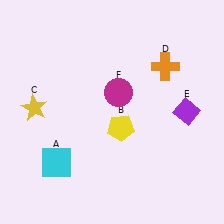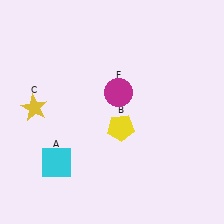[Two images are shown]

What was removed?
The orange cross (D), the purple diamond (E) were removed in Image 2.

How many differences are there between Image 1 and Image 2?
There are 2 differences between the two images.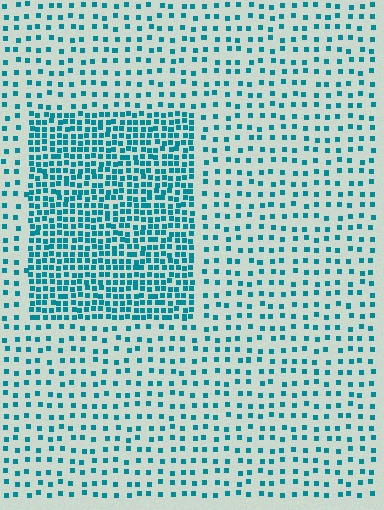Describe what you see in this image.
The image contains small teal elements arranged at two different densities. A rectangle-shaped region is visible where the elements are more densely packed than the surrounding area.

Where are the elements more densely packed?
The elements are more densely packed inside the rectangle boundary.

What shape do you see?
I see a rectangle.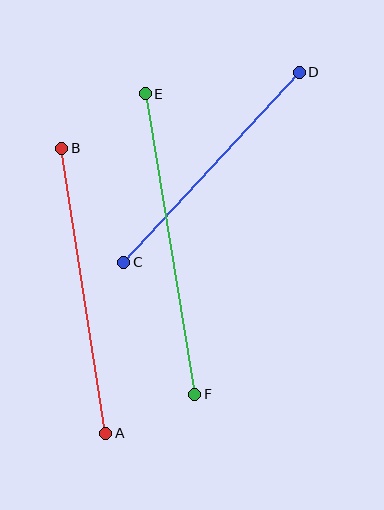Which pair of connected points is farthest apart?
Points E and F are farthest apart.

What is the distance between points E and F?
The distance is approximately 304 pixels.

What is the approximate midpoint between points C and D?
The midpoint is at approximately (211, 167) pixels.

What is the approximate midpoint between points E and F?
The midpoint is at approximately (170, 244) pixels.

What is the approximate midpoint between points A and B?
The midpoint is at approximately (84, 291) pixels.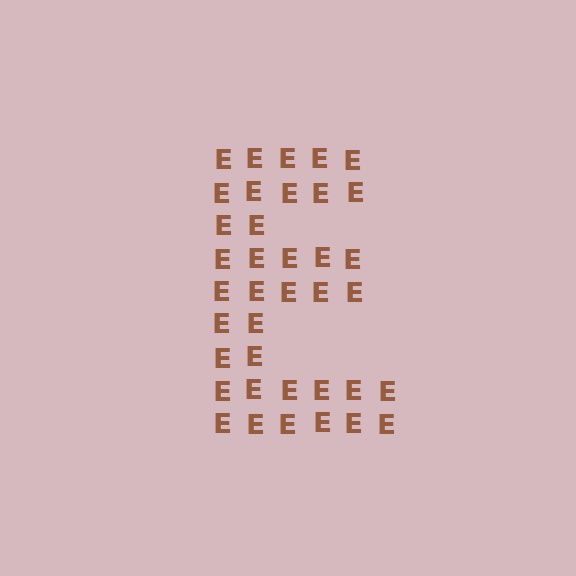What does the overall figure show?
The overall figure shows the letter E.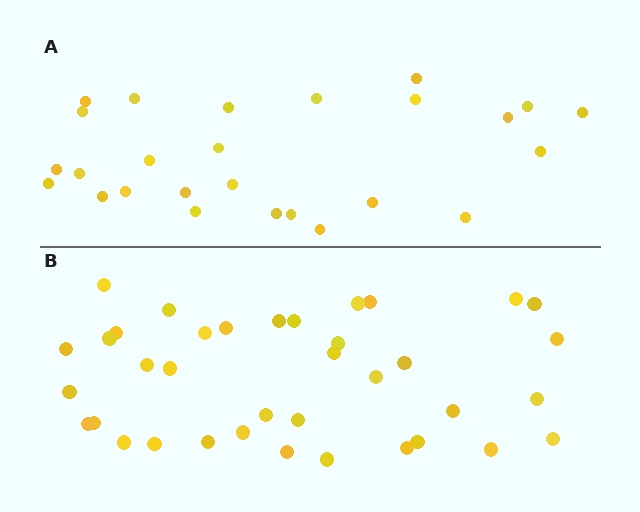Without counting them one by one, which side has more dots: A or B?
Region B (the bottom region) has more dots.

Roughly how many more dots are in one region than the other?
Region B has roughly 12 or so more dots than region A.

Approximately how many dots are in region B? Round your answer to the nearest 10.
About 40 dots. (The exact count is 37, which rounds to 40.)